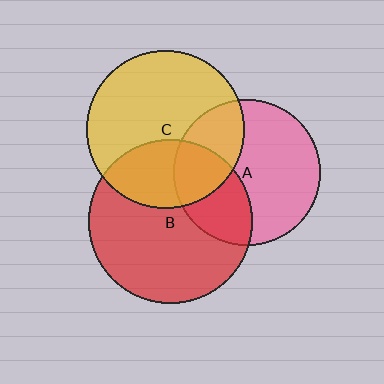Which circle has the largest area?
Circle B (red).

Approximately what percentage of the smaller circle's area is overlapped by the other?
Approximately 30%.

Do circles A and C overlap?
Yes.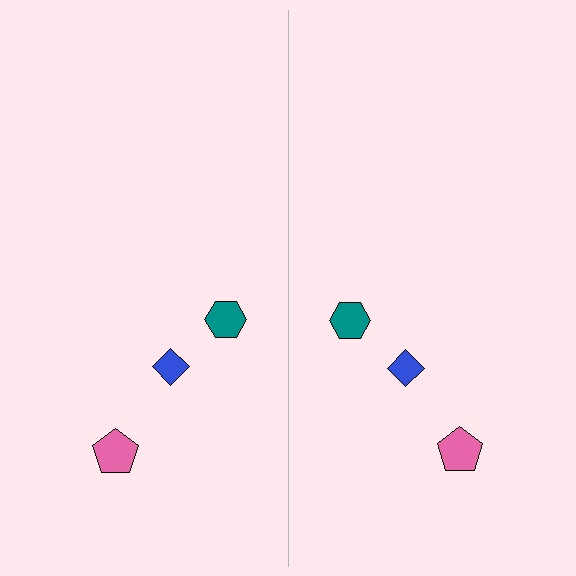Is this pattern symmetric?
Yes, this pattern has bilateral (reflection) symmetry.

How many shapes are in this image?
There are 6 shapes in this image.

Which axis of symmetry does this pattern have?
The pattern has a vertical axis of symmetry running through the center of the image.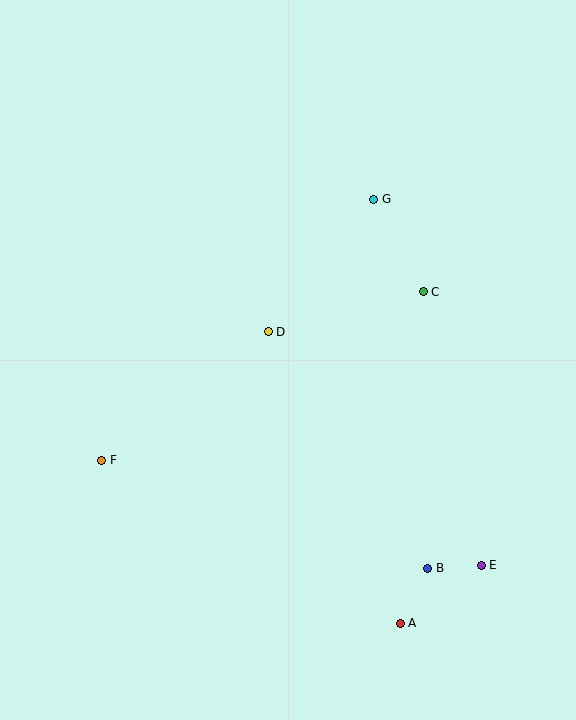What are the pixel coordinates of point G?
Point G is at (374, 199).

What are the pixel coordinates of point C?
Point C is at (423, 292).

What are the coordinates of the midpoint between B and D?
The midpoint between B and D is at (348, 450).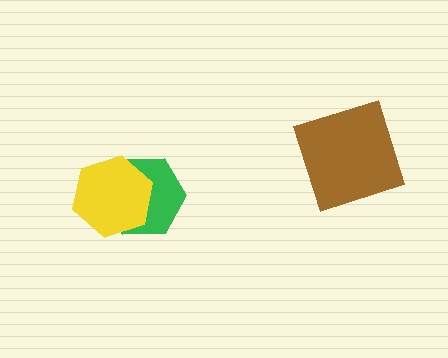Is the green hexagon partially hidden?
Yes, it is partially covered by another shape.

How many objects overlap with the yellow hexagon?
1 object overlaps with the yellow hexagon.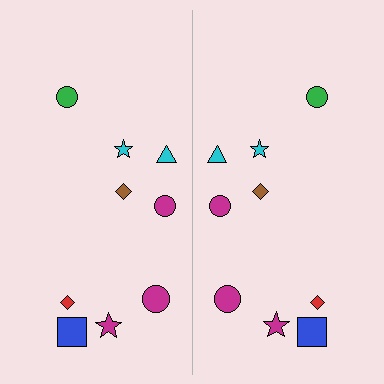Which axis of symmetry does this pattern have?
The pattern has a vertical axis of symmetry running through the center of the image.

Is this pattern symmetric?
Yes, this pattern has bilateral (reflection) symmetry.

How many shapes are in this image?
There are 18 shapes in this image.